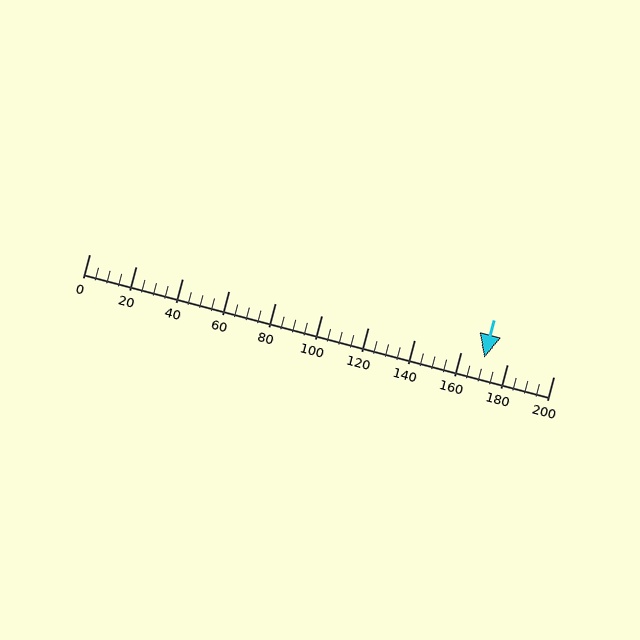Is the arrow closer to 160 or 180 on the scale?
The arrow is closer to 180.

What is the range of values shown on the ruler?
The ruler shows values from 0 to 200.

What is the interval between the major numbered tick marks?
The major tick marks are spaced 20 units apart.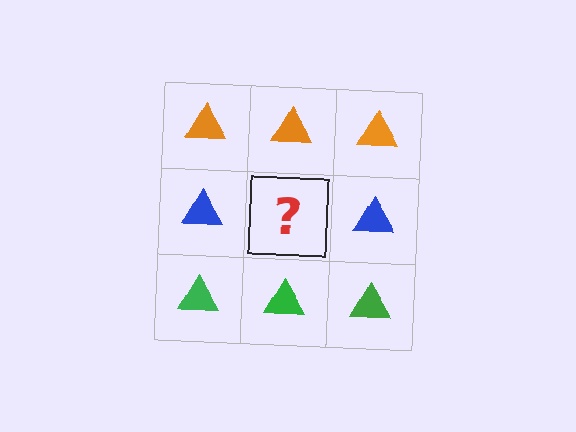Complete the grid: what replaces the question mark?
The question mark should be replaced with a blue triangle.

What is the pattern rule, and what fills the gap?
The rule is that each row has a consistent color. The gap should be filled with a blue triangle.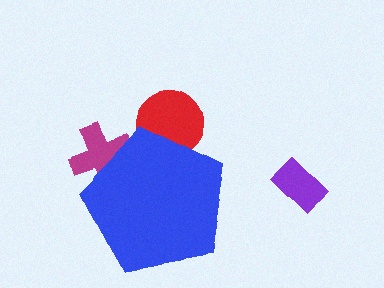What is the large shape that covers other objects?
A blue pentagon.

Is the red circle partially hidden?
Yes, the red circle is partially hidden behind the blue pentagon.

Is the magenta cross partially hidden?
Yes, the magenta cross is partially hidden behind the blue pentagon.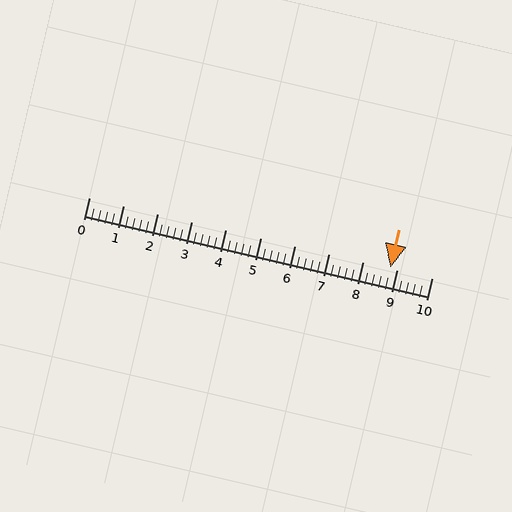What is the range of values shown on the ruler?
The ruler shows values from 0 to 10.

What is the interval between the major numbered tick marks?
The major tick marks are spaced 1 units apart.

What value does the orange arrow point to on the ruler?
The orange arrow points to approximately 8.8.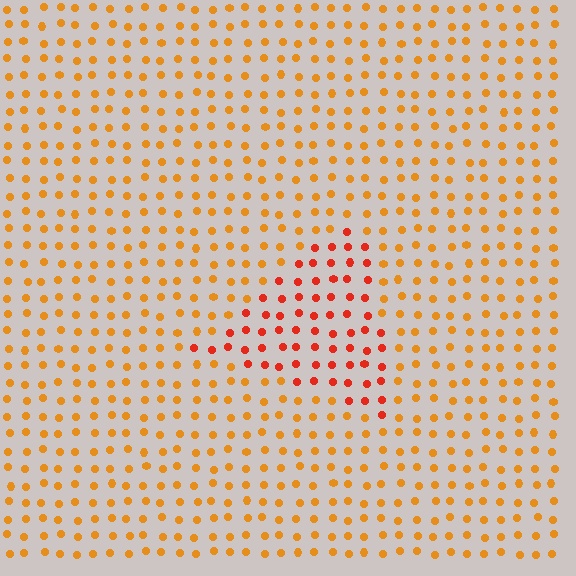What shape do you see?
I see a triangle.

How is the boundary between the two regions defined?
The boundary is defined purely by a slight shift in hue (about 31 degrees). Spacing, size, and orientation are identical on both sides.